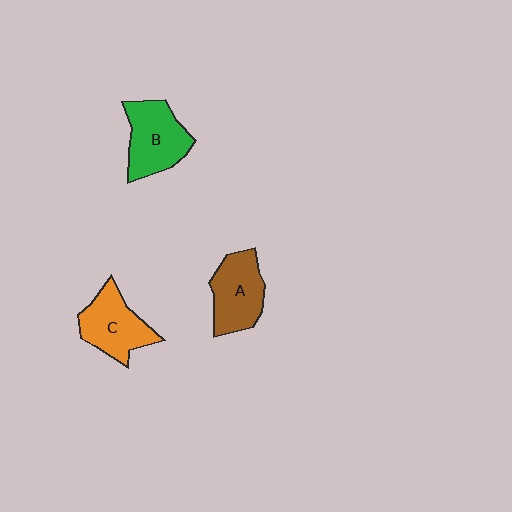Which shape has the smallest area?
Shape A (brown).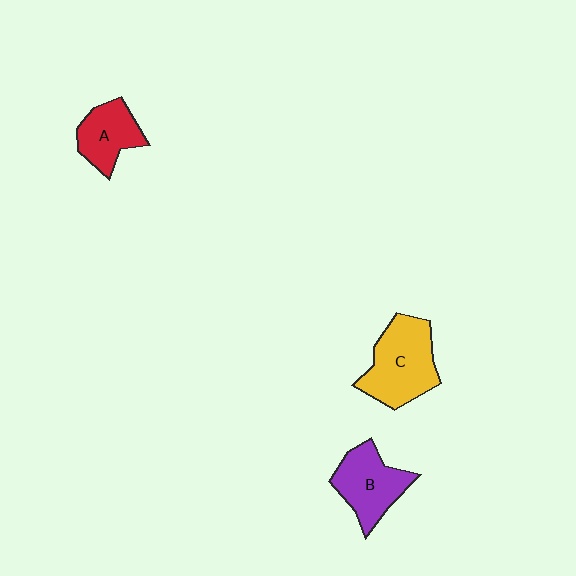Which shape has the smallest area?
Shape A (red).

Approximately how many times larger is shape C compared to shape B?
Approximately 1.2 times.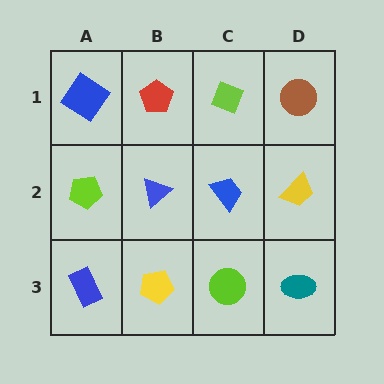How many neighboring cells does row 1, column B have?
3.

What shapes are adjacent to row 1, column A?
A lime pentagon (row 2, column A), a red pentagon (row 1, column B).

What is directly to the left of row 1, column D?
A lime diamond.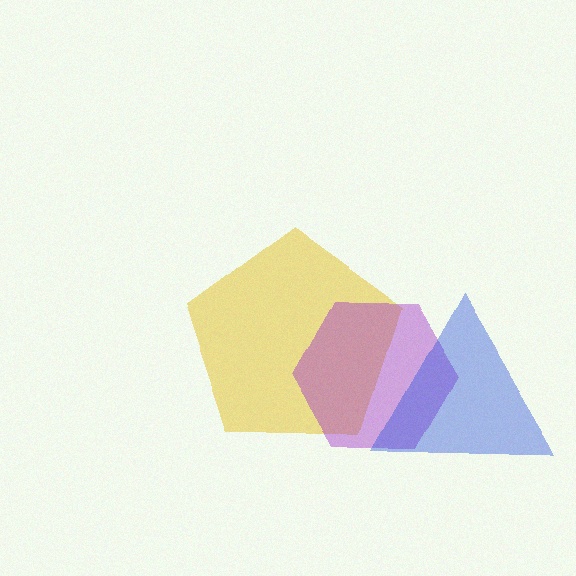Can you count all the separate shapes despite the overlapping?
Yes, there are 3 separate shapes.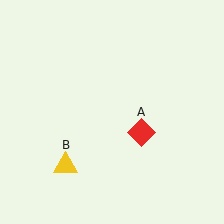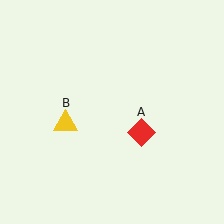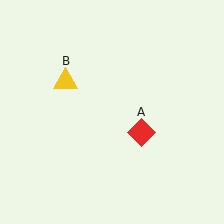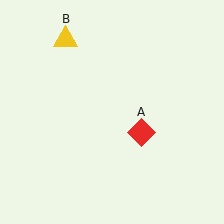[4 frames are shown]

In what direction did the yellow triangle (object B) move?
The yellow triangle (object B) moved up.